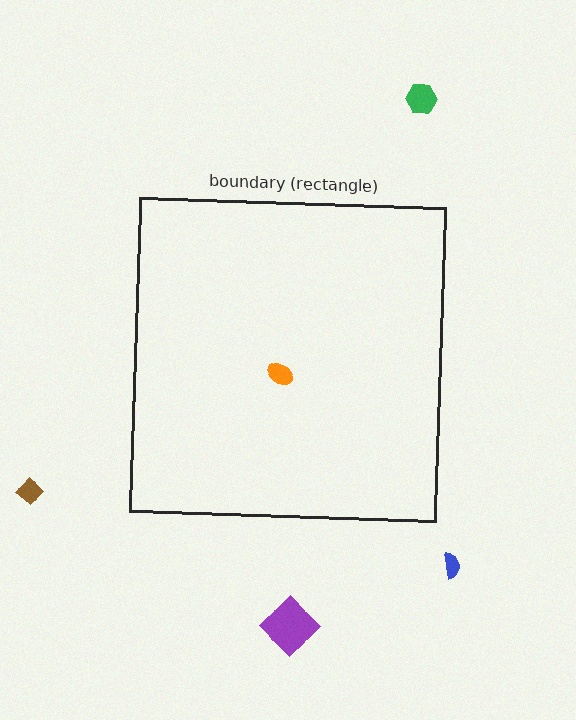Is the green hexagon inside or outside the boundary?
Outside.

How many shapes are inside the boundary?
1 inside, 4 outside.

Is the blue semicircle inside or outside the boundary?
Outside.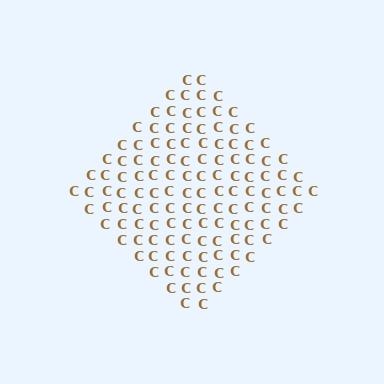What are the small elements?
The small elements are letter C's.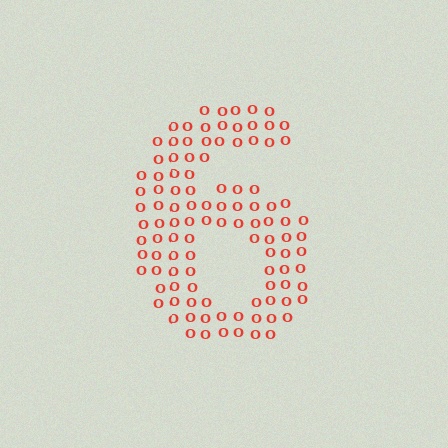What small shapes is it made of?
It is made of small letter O's.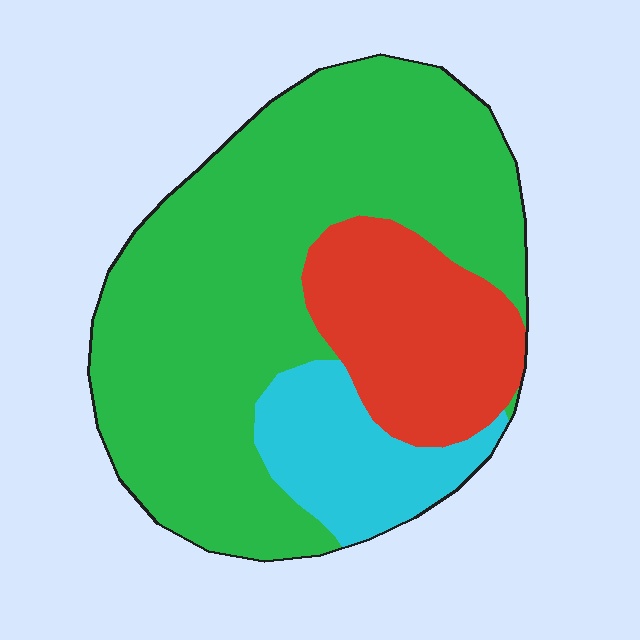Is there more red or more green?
Green.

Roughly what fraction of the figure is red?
Red covers roughly 20% of the figure.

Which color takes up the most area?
Green, at roughly 65%.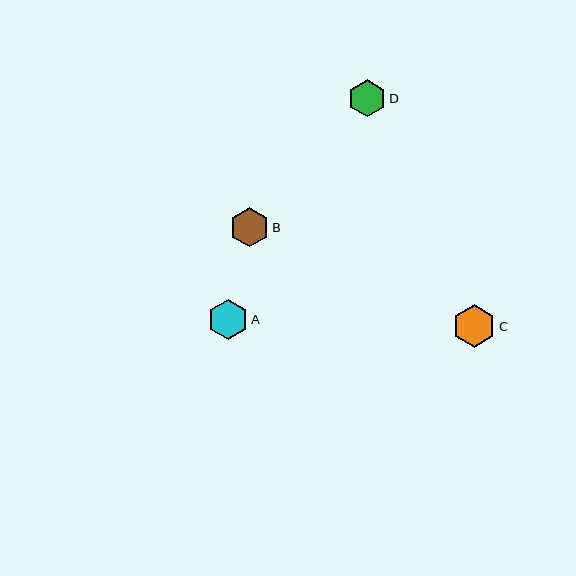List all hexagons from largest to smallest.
From largest to smallest: C, A, B, D.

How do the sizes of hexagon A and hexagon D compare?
Hexagon A and hexagon D are approximately the same size.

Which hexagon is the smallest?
Hexagon D is the smallest with a size of approximately 37 pixels.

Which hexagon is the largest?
Hexagon C is the largest with a size of approximately 43 pixels.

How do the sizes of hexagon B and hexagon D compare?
Hexagon B and hexagon D are approximately the same size.